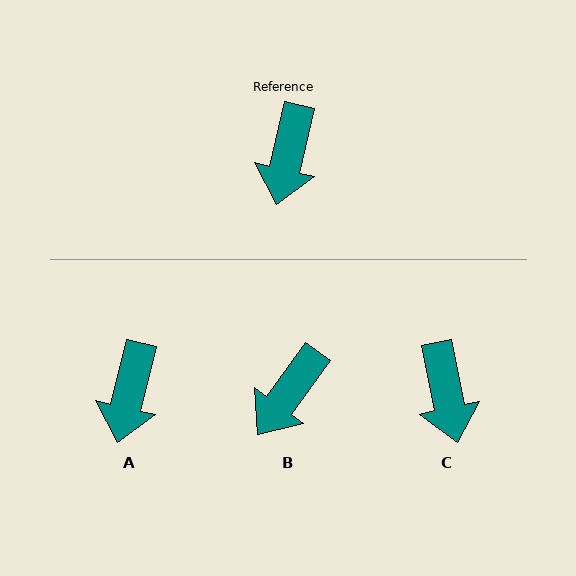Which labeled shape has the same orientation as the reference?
A.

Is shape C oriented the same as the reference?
No, it is off by about 25 degrees.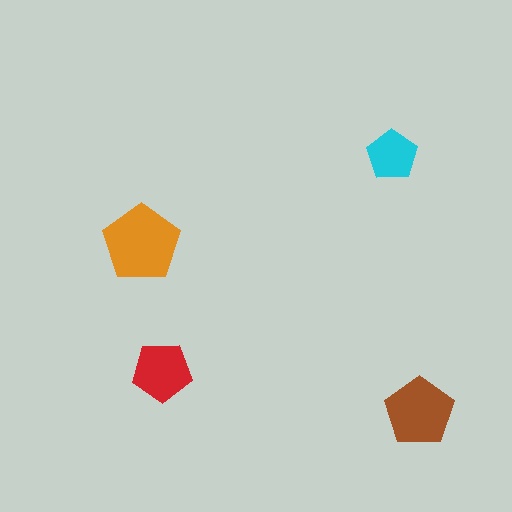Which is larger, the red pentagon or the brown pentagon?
The brown one.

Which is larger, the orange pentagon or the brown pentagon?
The orange one.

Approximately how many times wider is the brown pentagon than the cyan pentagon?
About 1.5 times wider.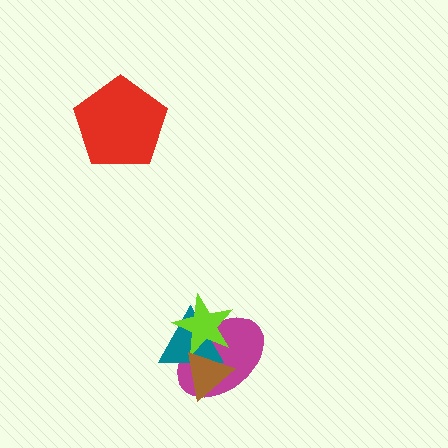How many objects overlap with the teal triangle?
3 objects overlap with the teal triangle.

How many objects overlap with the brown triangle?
3 objects overlap with the brown triangle.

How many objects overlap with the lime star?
3 objects overlap with the lime star.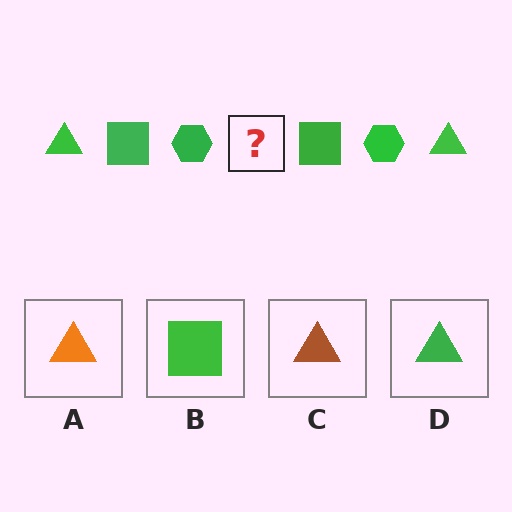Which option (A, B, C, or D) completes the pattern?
D.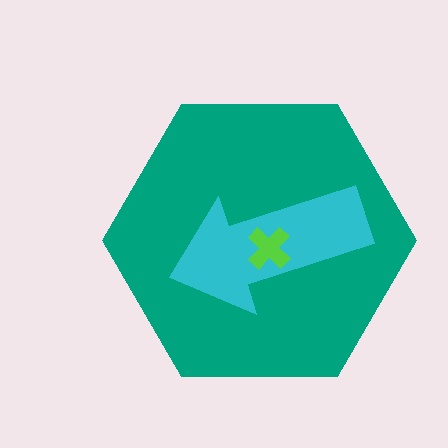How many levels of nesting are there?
3.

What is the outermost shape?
The teal hexagon.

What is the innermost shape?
The lime cross.